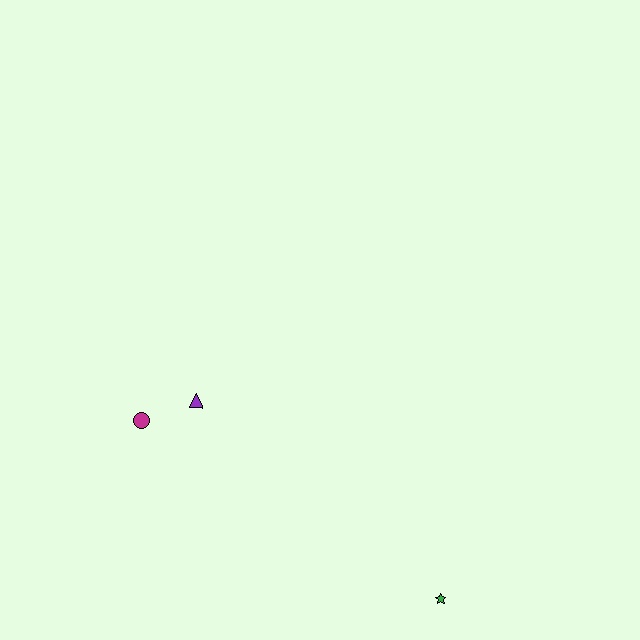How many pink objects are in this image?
There are no pink objects.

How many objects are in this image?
There are 3 objects.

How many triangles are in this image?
There is 1 triangle.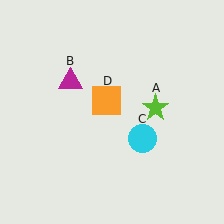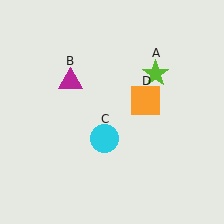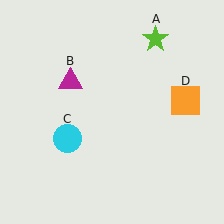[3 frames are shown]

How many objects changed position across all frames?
3 objects changed position: lime star (object A), cyan circle (object C), orange square (object D).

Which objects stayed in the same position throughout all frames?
Magenta triangle (object B) remained stationary.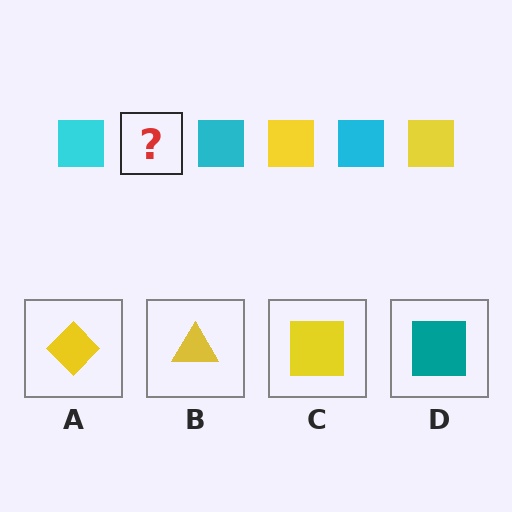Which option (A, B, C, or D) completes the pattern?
C.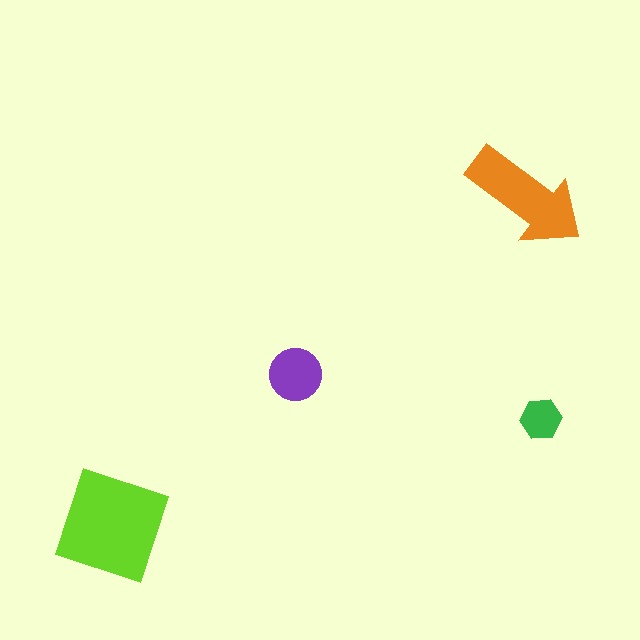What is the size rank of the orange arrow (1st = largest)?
2nd.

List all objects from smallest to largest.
The green hexagon, the purple circle, the orange arrow, the lime square.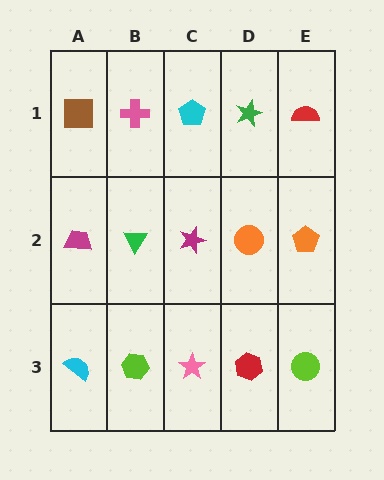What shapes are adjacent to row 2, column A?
A brown square (row 1, column A), a cyan semicircle (row 3, column A), a green triangle (row 2, column B).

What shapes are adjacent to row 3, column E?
An orange pentagon (row 2, column E), a red hexagon (row 3, column D).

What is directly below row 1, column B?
A green triangle.